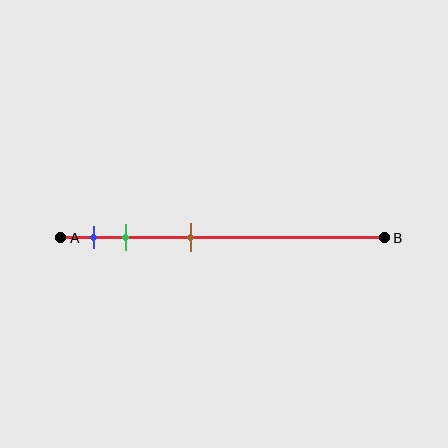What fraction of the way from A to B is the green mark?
The green mark is approximately 20% (0.2) of the way from A to B.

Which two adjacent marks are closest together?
The blue and green marks are the closest adjacent pair.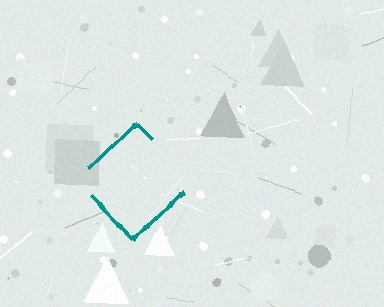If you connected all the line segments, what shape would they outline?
They would outline a diamond.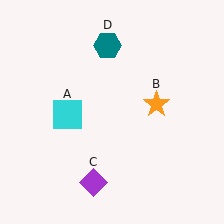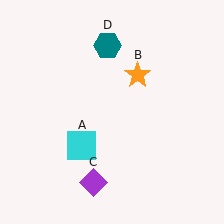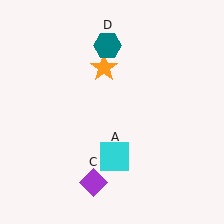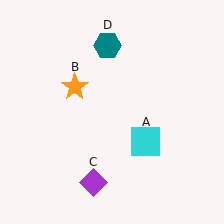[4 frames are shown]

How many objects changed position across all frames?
2 objects changed position: cyan square (object A), orange star (object B).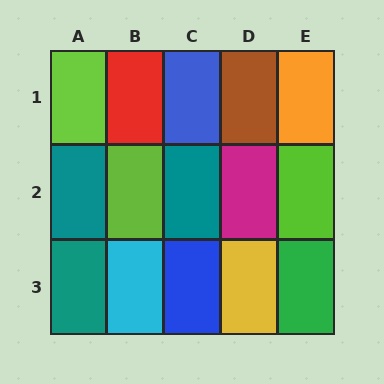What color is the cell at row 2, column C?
Teal.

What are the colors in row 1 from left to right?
Lime, red, blue, brown, orange.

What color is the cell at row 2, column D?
Magenta.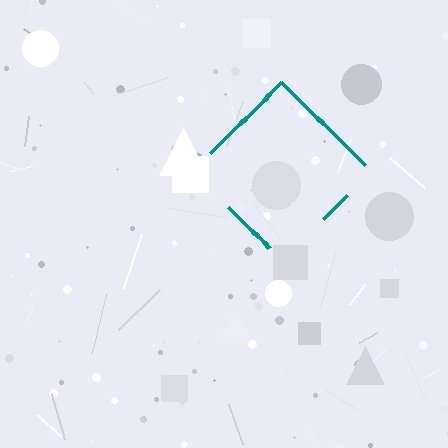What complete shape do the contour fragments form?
The contour fragments form a diamond.